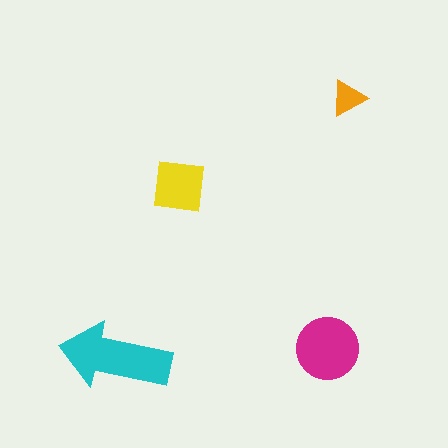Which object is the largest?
The cyan arrow.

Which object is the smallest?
The orange triangle.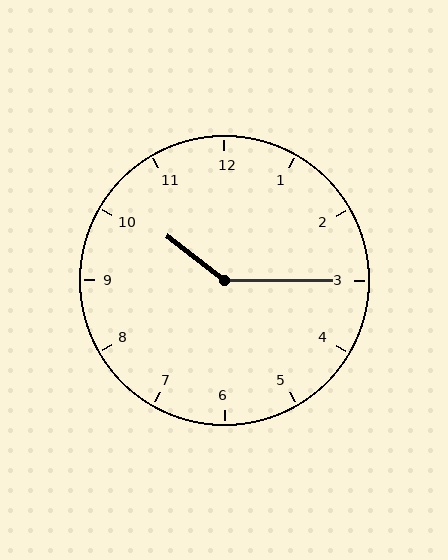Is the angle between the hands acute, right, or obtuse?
It is obtuse.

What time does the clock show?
10:15.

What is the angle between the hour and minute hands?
Approximately 142 degrees.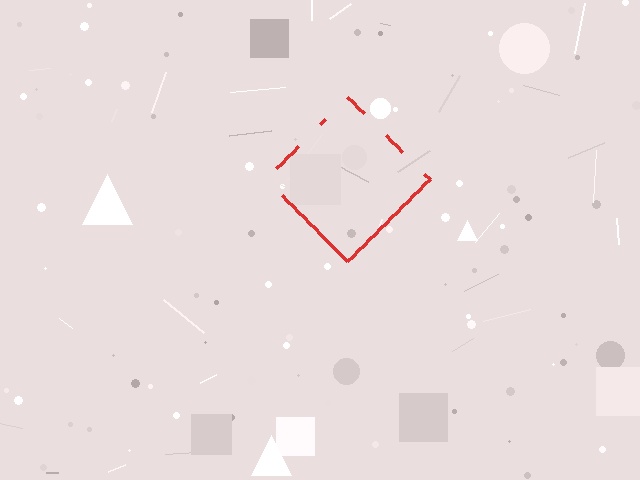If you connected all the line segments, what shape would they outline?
They would outline a diamond.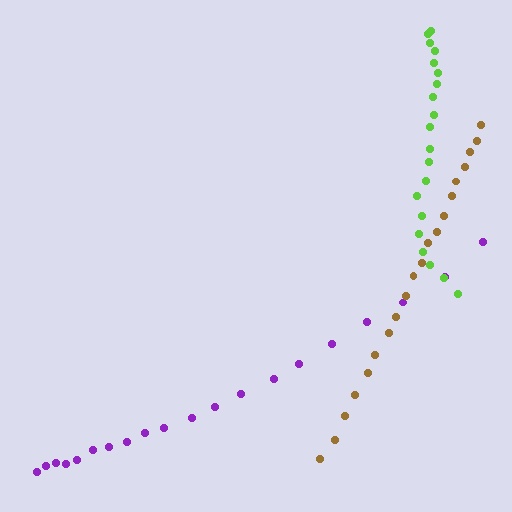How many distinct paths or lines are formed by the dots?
There are 3 distinct paths.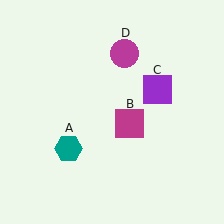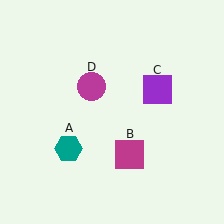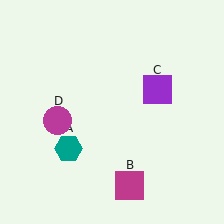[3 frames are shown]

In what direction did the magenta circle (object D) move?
The magenta circle (object D) moved down and to the left.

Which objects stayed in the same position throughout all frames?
Teal hexagon (object A) and purple square (object C) remained stationary.